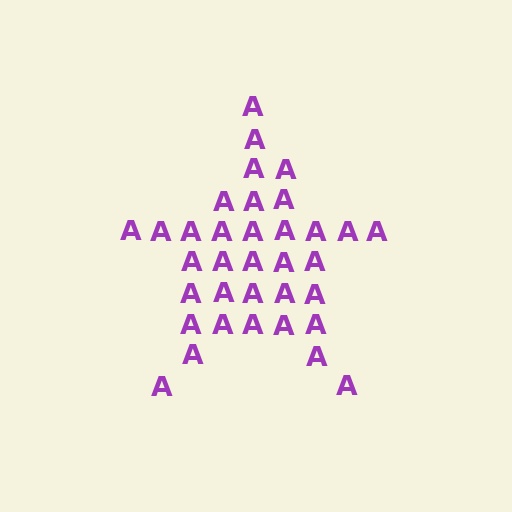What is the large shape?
The large shape is a star.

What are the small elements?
The small elements are letter A's.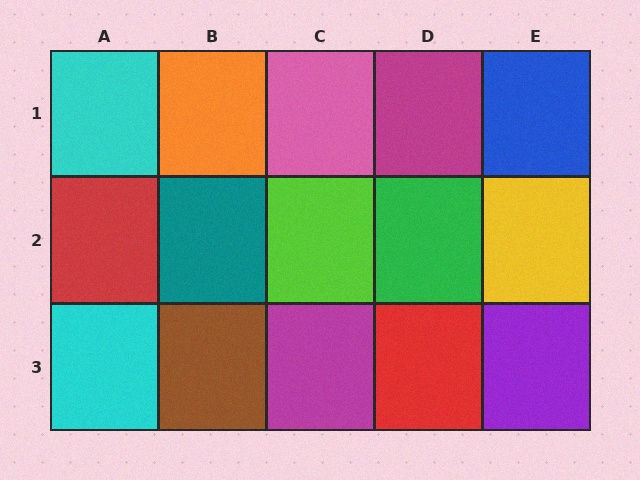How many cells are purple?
1 cell is purple.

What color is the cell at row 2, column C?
Lime.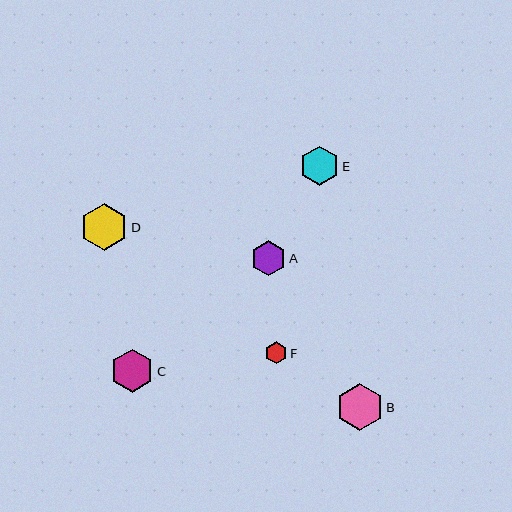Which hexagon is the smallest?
Hexagon F is the smallest with a size of approximately 22 pixels.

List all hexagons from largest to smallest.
From largest to smallest: D, B, C, E, A, F.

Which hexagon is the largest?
Hexagon D is the largest with a size of approximately 47 pixels.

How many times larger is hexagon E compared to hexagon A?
Hexagon E is approximately 1.1 times the size of hexagon A.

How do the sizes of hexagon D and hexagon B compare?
Hexagon D and hexagon B are approximately the same size.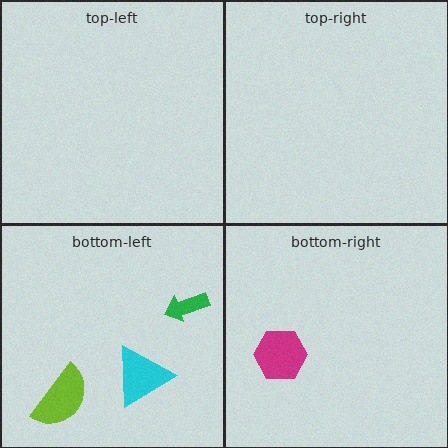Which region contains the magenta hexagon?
The bottom-right region.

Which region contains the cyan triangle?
The bottom-left region.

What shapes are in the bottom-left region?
The green arrow, the cyan triangle, the lime semicircle.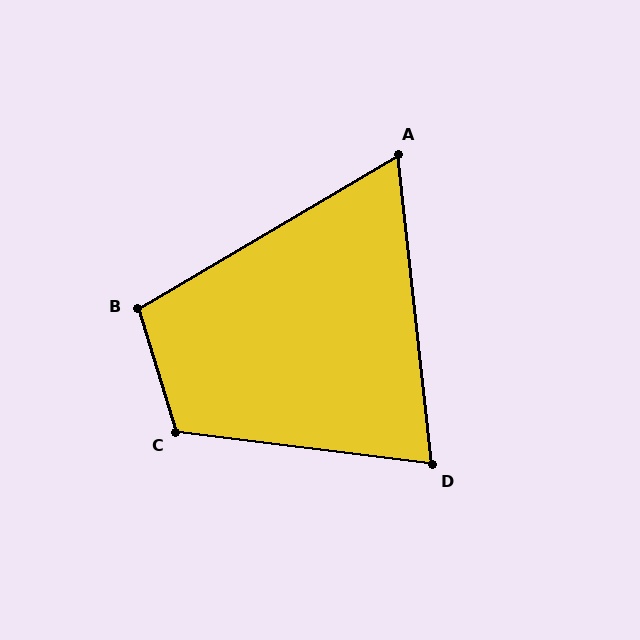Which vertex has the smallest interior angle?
A, at approximately 66 degrees.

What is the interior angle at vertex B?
Approximately 103 degrees (obtuse).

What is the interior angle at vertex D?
Approximately 77 degrees (acute).